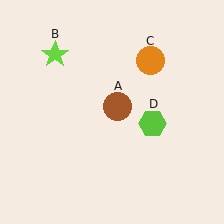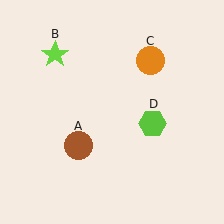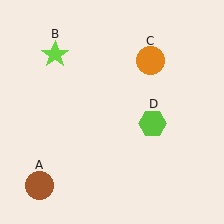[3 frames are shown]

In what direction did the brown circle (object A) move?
The brown circle (object A) moved down and to the left.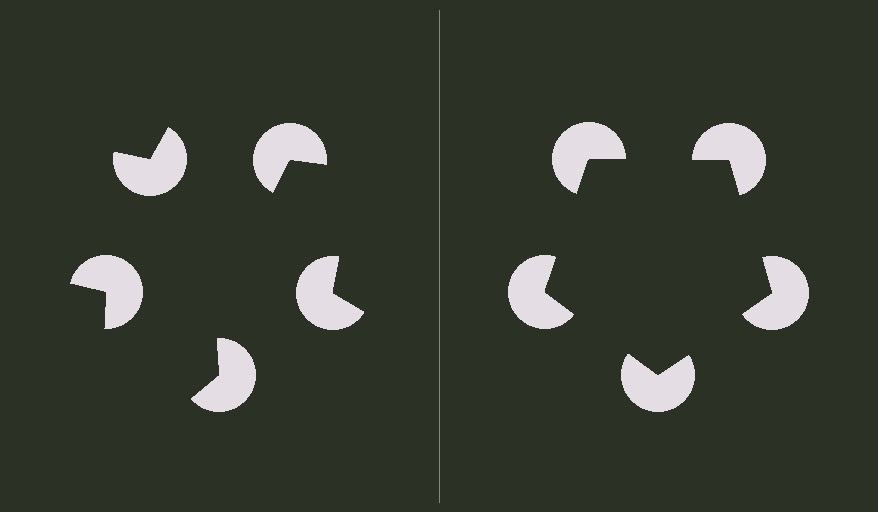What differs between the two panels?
The pac-man discs are positioned identically on both sides; only the wedge orientations differ. On the right they align to a pentagon; on the left they are misaligned.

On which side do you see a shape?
An illusory pentagon appears on the right side. On the left side the wedge cuts are rotated, so no coherent shape forms.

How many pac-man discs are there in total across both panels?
10 — 5 on each side.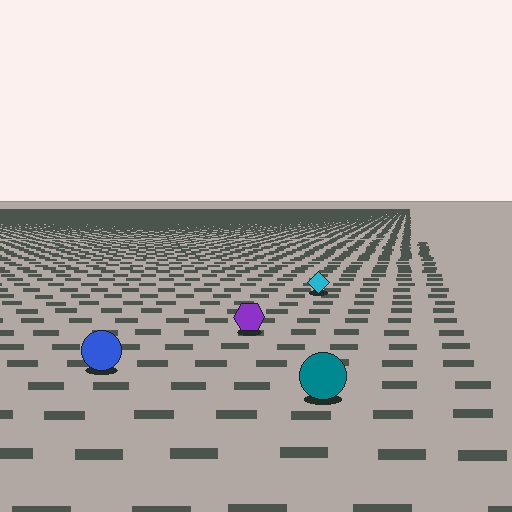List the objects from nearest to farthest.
From nearest to farthest: the teal circle, the blue circle, the purple hexagon, the cyan diamond.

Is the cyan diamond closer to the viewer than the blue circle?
No. The blue circle is closer — you can tell from the texture gradient: the ground texture is coarser near it.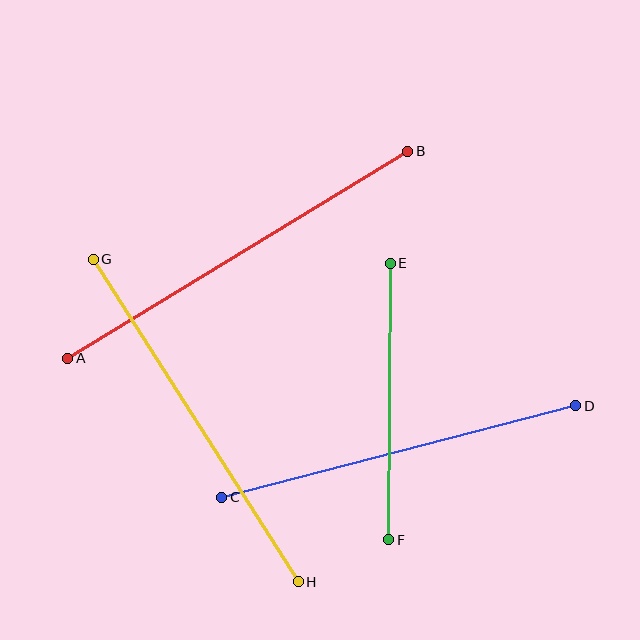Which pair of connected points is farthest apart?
Points A and B are farthest apart.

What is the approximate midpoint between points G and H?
The midpoint is at approximately (196, 421) pixels.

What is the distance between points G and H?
The distance is approximately 382 pixels.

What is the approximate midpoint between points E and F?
The midpoint is at approximately (389, 402) pixels.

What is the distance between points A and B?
The distance is approximately 398 pixels.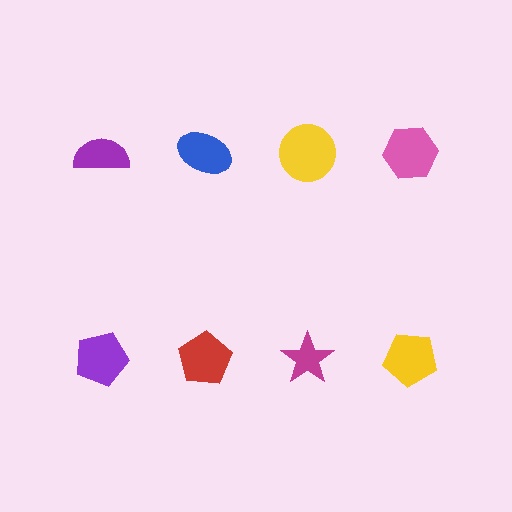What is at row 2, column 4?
A yellow pentagon.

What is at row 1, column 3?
A yellow circle.